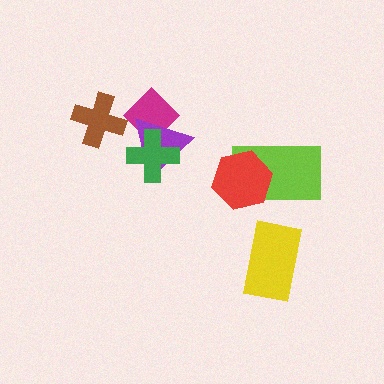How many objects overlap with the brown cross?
0 objects overlap with the brown cross.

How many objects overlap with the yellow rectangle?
0 objects overlap with the yellow rectangle.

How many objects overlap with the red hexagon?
1 object overlaps with the red hexagon.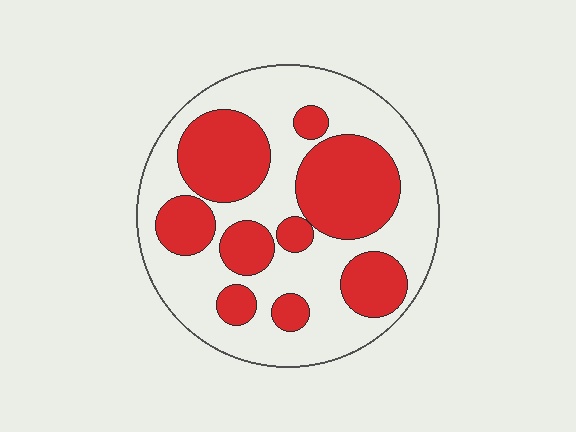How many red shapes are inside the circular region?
9.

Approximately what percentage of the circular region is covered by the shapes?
Approximately 40%.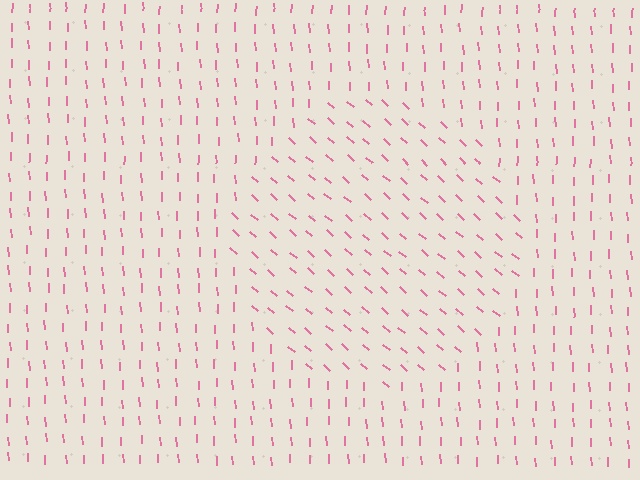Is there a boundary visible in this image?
Yes, there is a texture boundary formed by a change in line orientation.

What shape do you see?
I see a circle.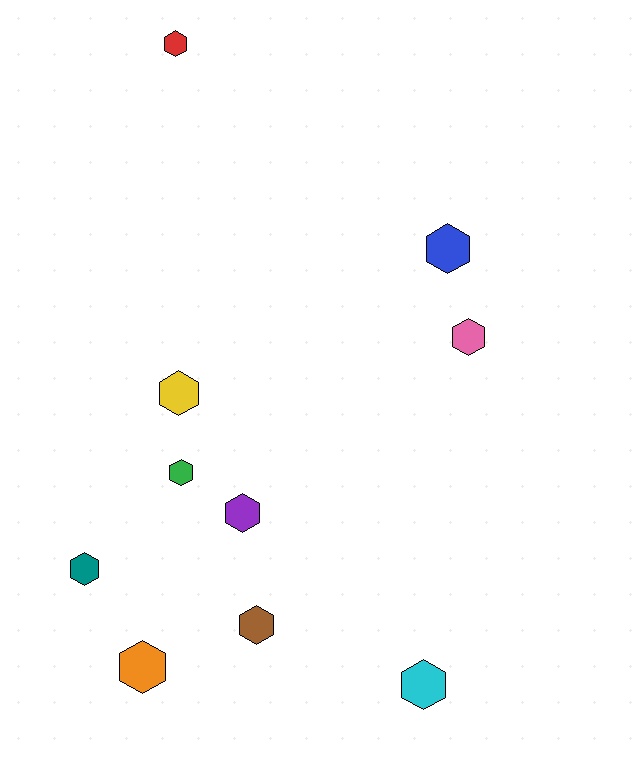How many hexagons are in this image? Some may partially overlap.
There are 10 hexagons.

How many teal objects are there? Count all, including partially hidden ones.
There is 1 teal object.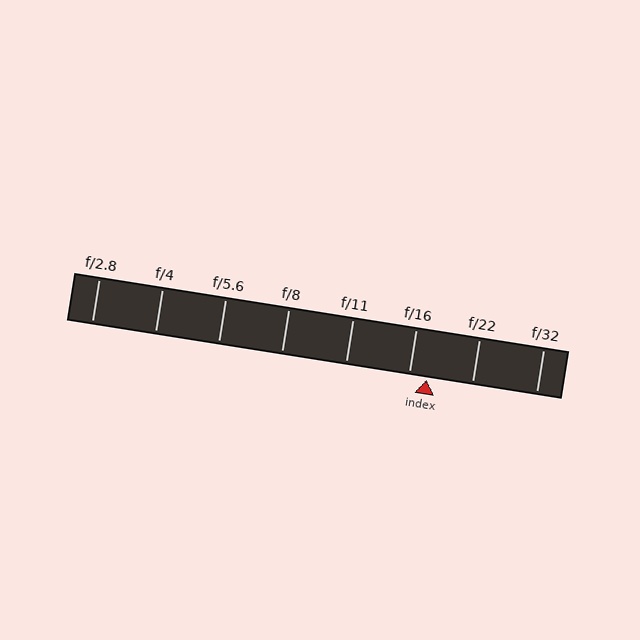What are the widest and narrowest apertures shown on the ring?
The widest aperture shown is f/2.8 and the narrowest is f/32.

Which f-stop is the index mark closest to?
The index mark is closest to f/16.